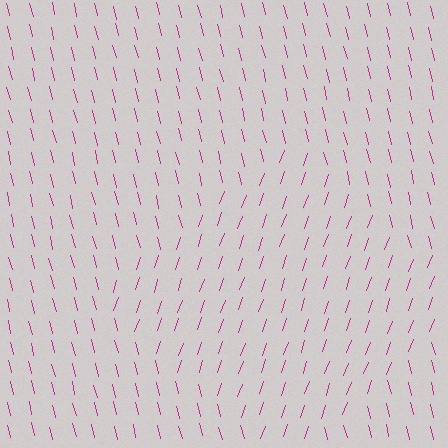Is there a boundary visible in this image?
Yes, there is a texture boundary formed by a change in line orientation.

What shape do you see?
I see a diamond.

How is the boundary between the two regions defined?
The boundary is defined purely by a change in line orientation (approximately 33 degrees difference). All lines are the same color and thickness.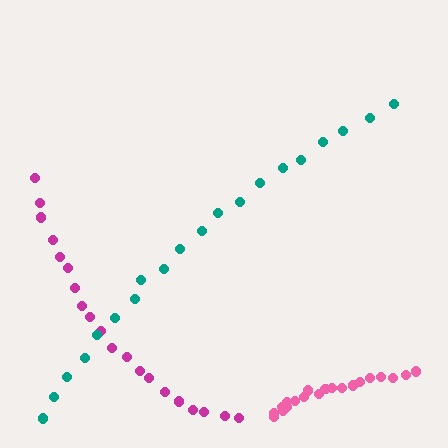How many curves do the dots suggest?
There are 3 distinct paths.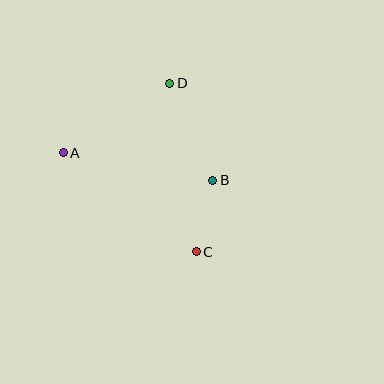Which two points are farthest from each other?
Points C and D are farthest from each other.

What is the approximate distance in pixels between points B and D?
The distance between B and D is approximately 106 pixels.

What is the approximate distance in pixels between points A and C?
The distance between A and C is approximately 166 pixels.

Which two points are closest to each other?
Points B and C are closest to each other.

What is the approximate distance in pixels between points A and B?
The distance between A and B is approximately 152 pixels.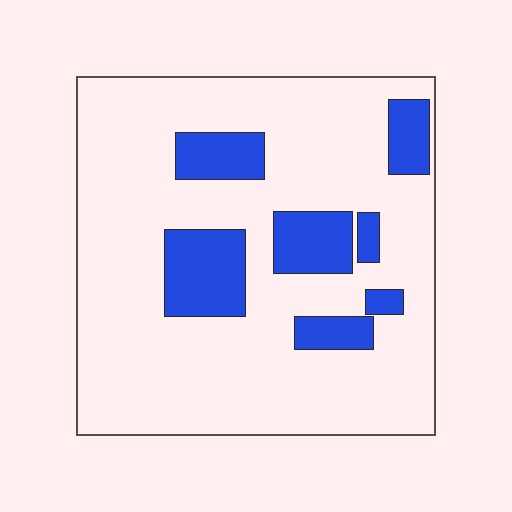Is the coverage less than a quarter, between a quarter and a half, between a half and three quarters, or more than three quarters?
Less than a quarter.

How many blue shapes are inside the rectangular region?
7.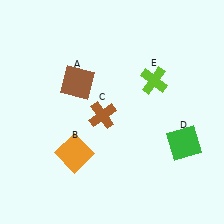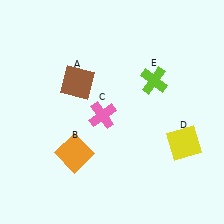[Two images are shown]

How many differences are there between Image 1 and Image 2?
There are 2 differences between the two images.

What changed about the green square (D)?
In Image 1, D is green. In Image 2, it changed to yellow.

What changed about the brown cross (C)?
In Image 1, C is brown. In Image 2, it changed to pink.